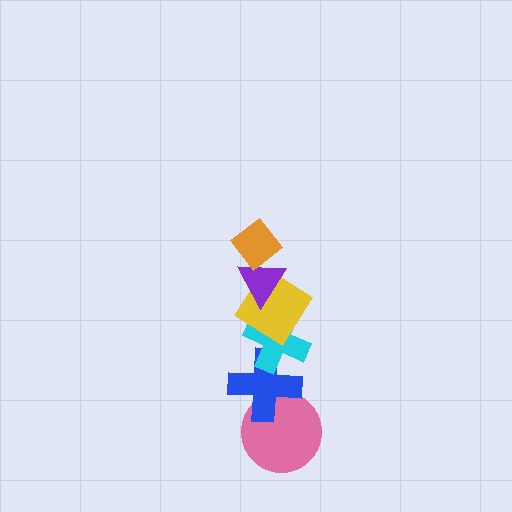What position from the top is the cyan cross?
The cyan cross is 4th from the top.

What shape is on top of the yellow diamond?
The purple triangle is on top of the yellow diamond.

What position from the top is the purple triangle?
The purple triangle is 2nd from the top.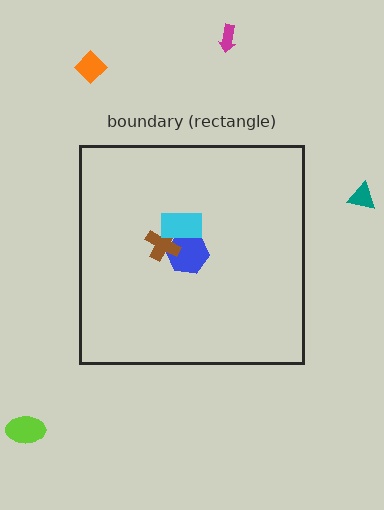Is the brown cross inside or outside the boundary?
Inside.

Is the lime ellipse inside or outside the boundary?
Outside.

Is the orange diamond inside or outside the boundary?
Outside.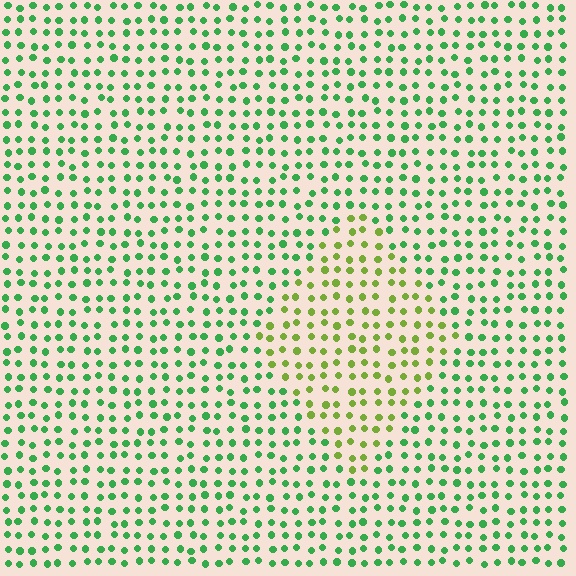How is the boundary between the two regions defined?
The boundary is defined purely by a slight shift in hue (about 43 degrees). Spacing, size, and orientation are identical on both sides.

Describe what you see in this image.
The image is filled with small green elements in a uniform arrangement. A diamond-shaped region is visible where the elements are tinted to a slightly different hue, forming a subtle color boundary.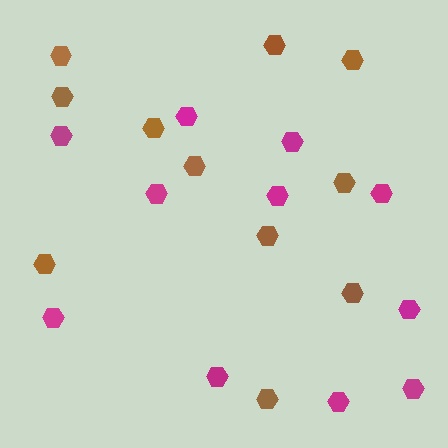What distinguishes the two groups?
There are 2 groups: one group of magenta hexagons (11) and one group of brown hexagons (11).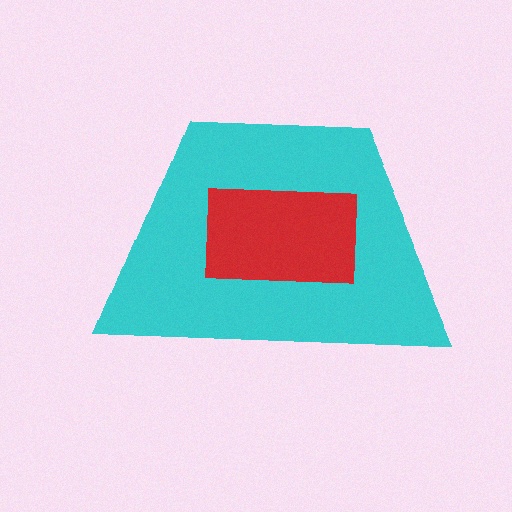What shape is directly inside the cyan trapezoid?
The red rectangle.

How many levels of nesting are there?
2.